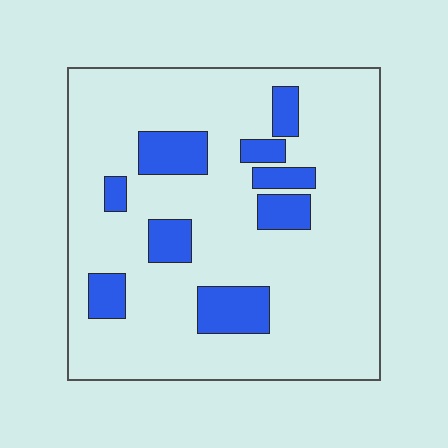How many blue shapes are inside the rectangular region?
9.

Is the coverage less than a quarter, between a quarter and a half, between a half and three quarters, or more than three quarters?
Less than a quarter.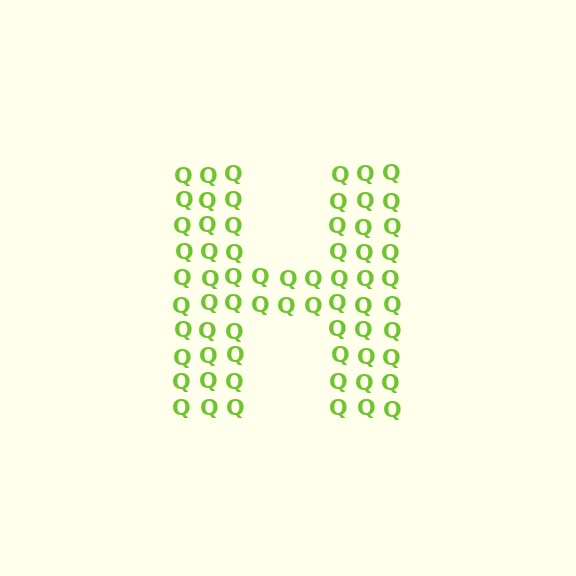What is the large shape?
The large shape is the letter H.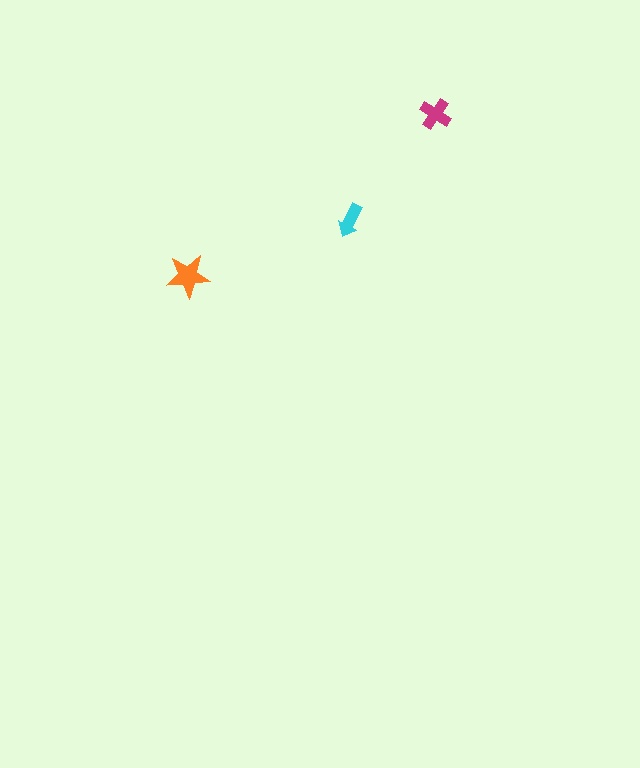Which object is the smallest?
The cyan arrow.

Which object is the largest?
The orange star.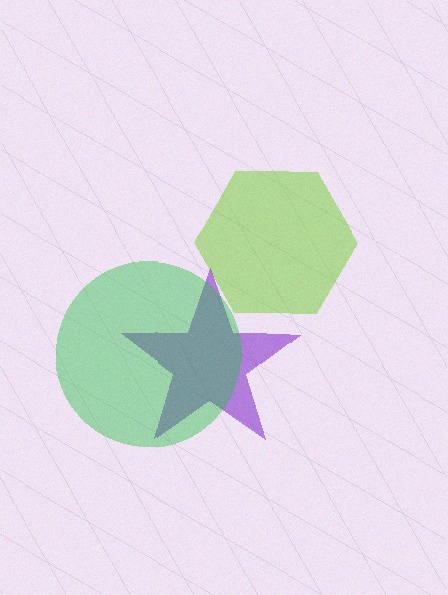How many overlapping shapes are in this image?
There are 3 overlapping shapes in the image.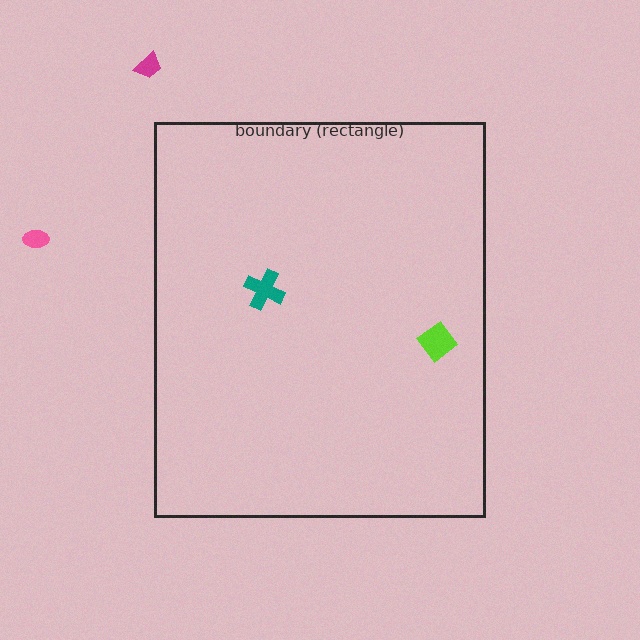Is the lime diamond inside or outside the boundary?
Inside.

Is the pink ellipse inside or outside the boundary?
Outside.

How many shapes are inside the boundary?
2 inside, 2 outside.